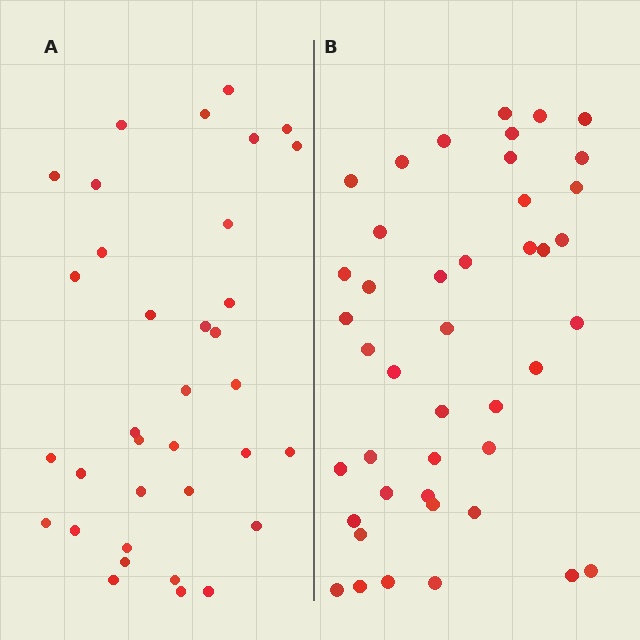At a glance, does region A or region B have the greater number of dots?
Region B (the right region) has more dots.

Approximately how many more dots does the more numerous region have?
Region B has roughly 8 or so more dots than region A.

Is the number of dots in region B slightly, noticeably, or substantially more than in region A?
Region B has only slightly more — the two regions are fairly close. The ratio is roughly 1.2 to 1.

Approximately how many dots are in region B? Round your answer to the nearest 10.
About 40 dots. (The exact count is 43, which rounds to 40.)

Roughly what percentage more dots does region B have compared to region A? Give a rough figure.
About 25% more.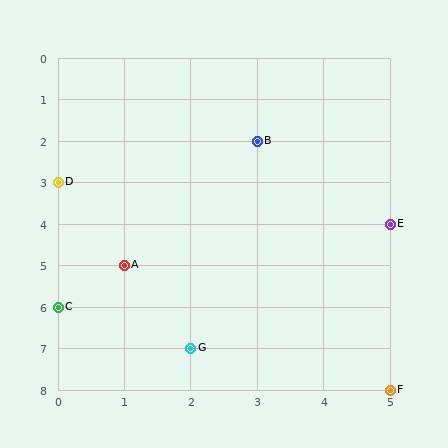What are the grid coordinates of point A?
Point A is at grid coordinates (1, 5).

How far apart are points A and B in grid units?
Points A and B are 2 columns and 3 rows apart (about 3.6 grid units diagonally).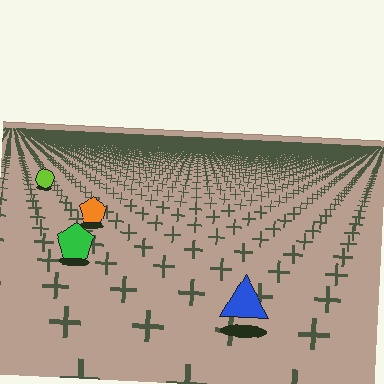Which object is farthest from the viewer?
The lime circle is farthest from the viewer. It appears smaller and the ground texture around it is denser.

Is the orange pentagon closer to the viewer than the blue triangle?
No. The blue triangle is closer — you can tell from the texture gradient: the ground texture is coarser near it.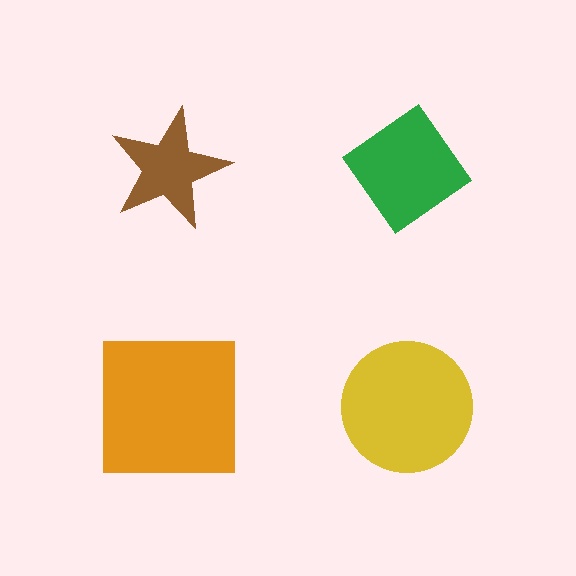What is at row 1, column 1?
A brown star.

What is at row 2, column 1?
An orange square.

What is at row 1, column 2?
A green diamond.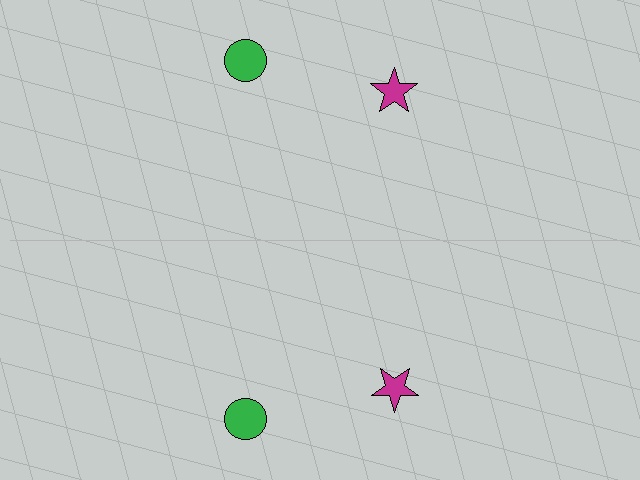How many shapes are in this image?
There are 4 shapes in this image.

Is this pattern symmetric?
Yes, this pattern has bilateral (reflection) symmetry.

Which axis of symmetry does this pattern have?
The pattern has a horizontal axis of symmetry running through the center of the image.